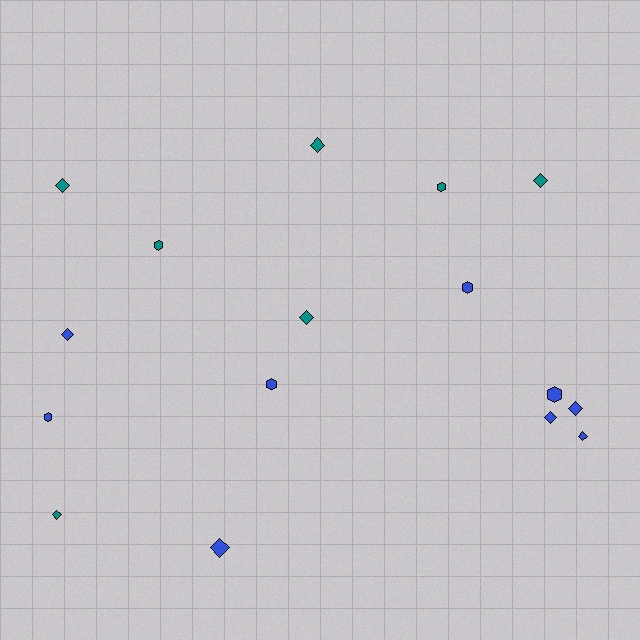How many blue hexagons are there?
There are 4 blue hexagons.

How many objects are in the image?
There are 16 objects.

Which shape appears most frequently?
Diamond, with 10 objects.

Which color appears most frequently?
Blue, with 9 objects.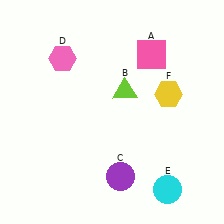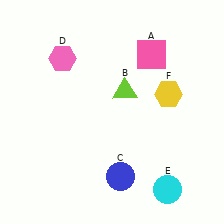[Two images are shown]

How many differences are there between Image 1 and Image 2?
There is 1 difference between the two images.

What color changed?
The circle (C) changed from purple in Image 1 to blue in Image 2.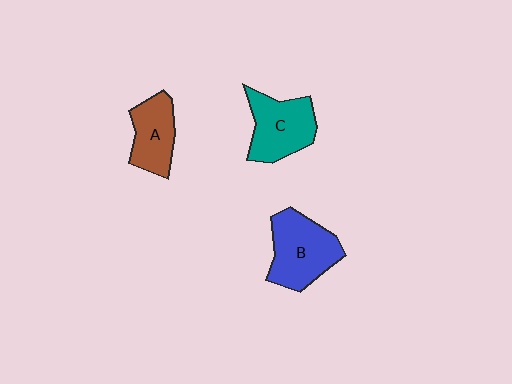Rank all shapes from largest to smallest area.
From largest to smallest: B (blue), C (teal), A (brown).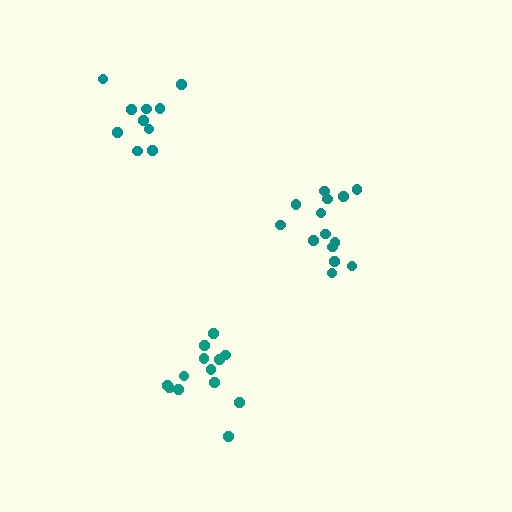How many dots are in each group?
Group 1: 14 dots, Group 2: 13 dots, Group 3: 10 dots (37 total).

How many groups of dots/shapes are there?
There are 3 groups.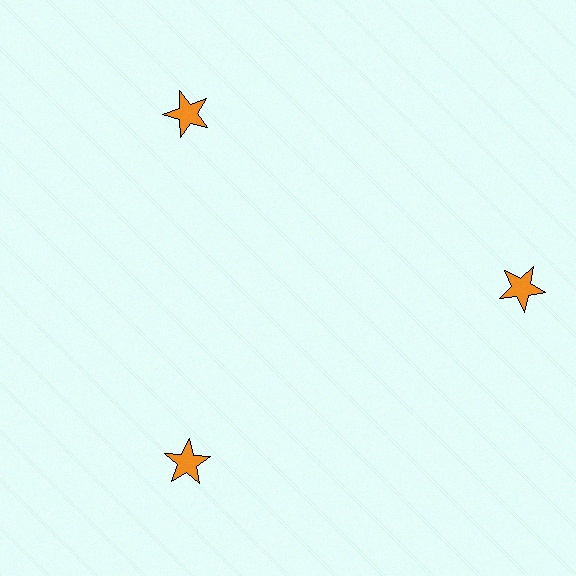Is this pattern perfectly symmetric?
No. The 3 orange stars are arranged in a ring, but one element near the 3 o'clock position is pushed outward from the center, breaking the 3-fold rotational symmetry.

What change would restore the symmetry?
The symmetry would be restored by moving it inward, back onto the ring so that all 3 stars sit at equal angles and equal distance from the center.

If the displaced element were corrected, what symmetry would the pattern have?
It would have 3-fold rotational symmetry — the pattern would map onto itself every 120 degrees.